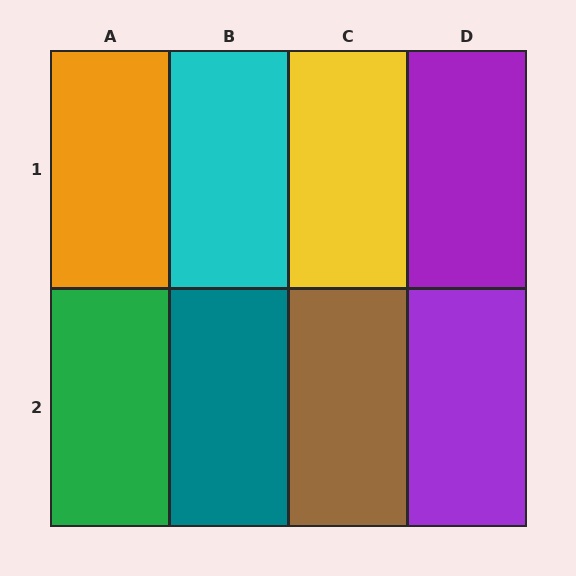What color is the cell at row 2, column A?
Green.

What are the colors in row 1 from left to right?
Orange, cyan, yellow, purple.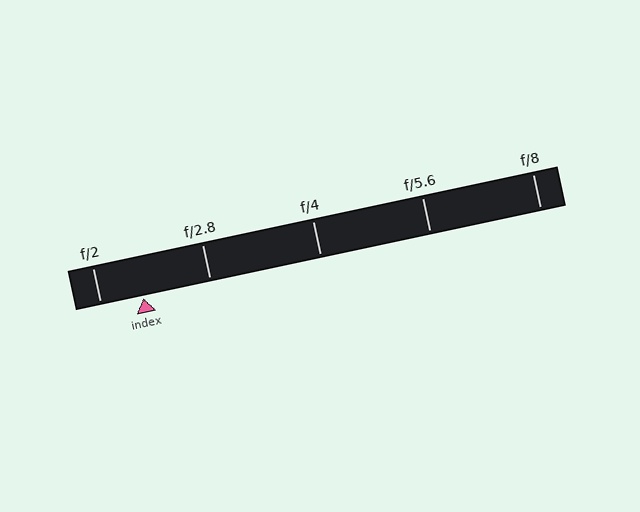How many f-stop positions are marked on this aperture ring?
There are 5 f-stop positions marked.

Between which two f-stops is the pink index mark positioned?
The index mark is between f/2 and f/2.8.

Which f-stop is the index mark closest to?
The index mark is closest to f/2.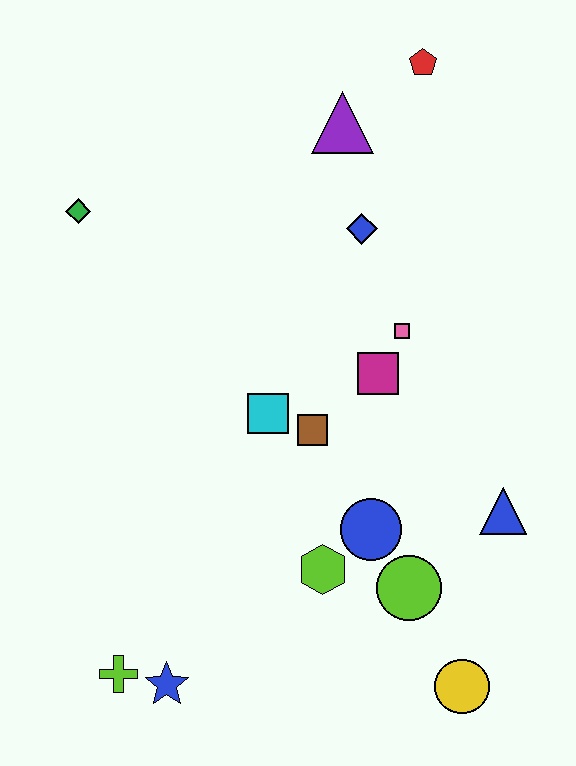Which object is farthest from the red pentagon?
The lime cross is farthest from the red pentagon.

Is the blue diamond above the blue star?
Yes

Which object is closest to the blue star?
The lime cross is closest to the blue star.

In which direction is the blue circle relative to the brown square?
The blue circle is below the brown square.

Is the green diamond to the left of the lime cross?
Yes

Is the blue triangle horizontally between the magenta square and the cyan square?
No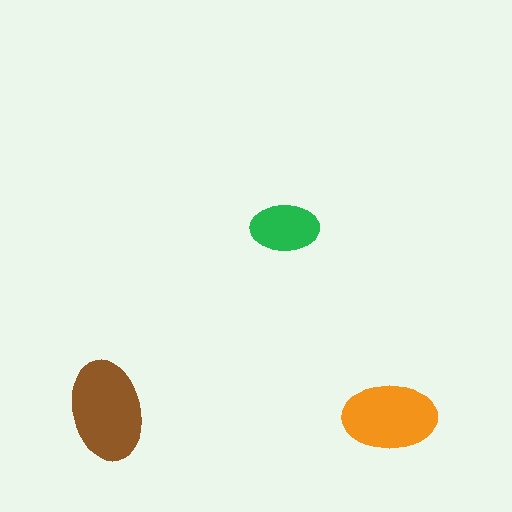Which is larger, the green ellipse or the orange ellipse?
The orange one.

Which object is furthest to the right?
The orange ellipse is rightmost.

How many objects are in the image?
There are 3 objects in the image.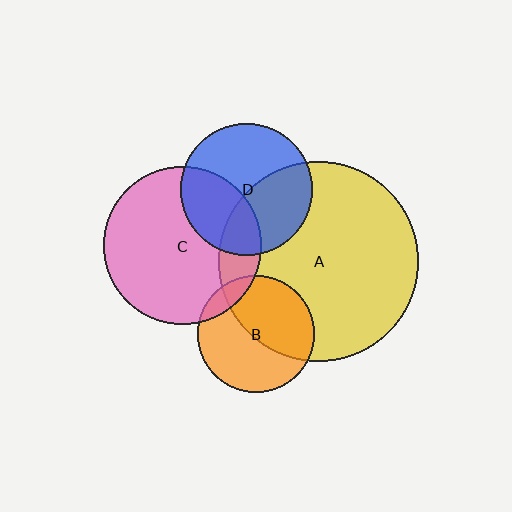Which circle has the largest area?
Circle A (yellow).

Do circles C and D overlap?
Yes.